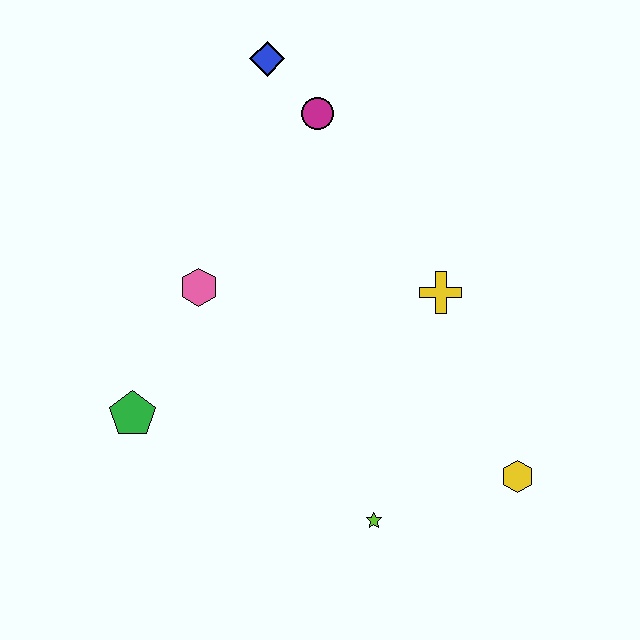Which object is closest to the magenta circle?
The blue diamond is closest to the magenta circle.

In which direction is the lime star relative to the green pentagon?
The lime star is to the right of the green pentagon.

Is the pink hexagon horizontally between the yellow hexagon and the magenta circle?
No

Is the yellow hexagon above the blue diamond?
No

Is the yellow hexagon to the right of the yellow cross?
Yes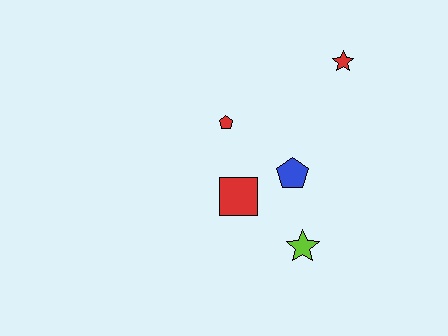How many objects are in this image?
There are 5 objects.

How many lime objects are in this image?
There is 1 lime object.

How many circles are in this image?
There are no circles.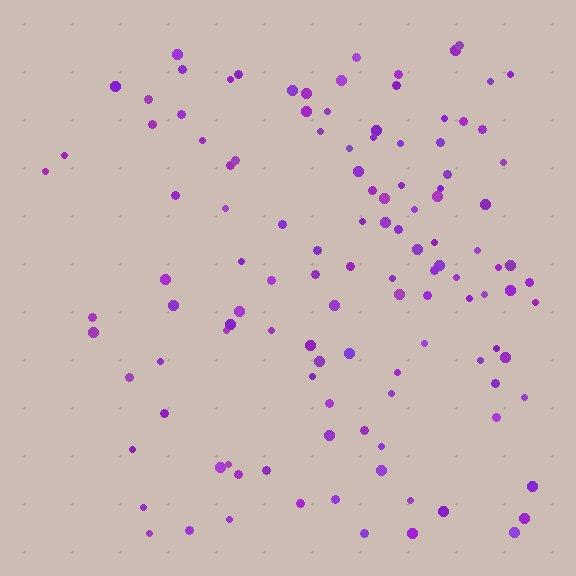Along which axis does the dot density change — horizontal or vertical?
Horizontal.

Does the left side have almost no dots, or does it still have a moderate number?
Still a moderate number, just noticeably fewer than the right.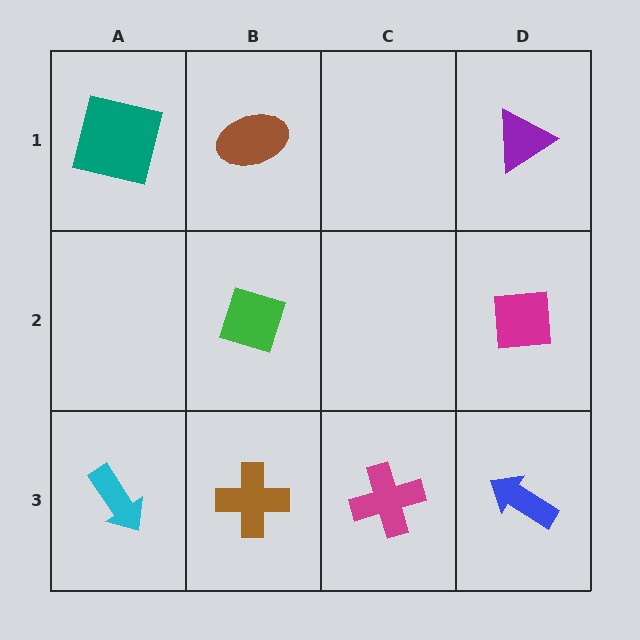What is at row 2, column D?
A magenta square.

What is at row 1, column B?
A brown ellipse.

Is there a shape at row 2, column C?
No, that cell is empty.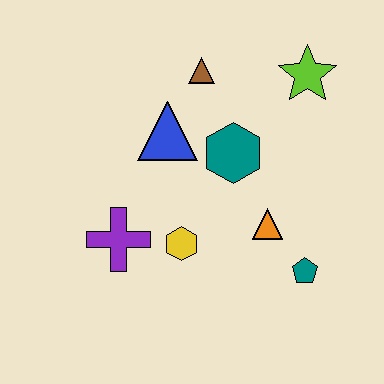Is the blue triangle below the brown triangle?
Yes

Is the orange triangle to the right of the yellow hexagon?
Yes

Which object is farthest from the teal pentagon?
The brown triangle is farthest from the teal pentagon.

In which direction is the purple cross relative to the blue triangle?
The purple cross is below the blue triangle.